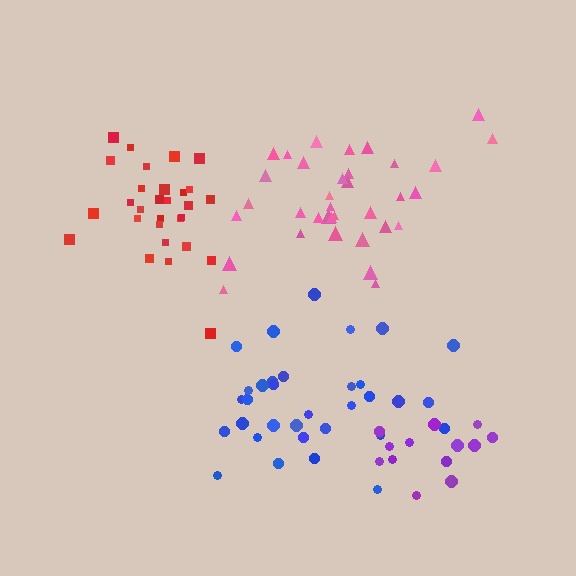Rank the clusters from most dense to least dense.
red, purple, pink, blue.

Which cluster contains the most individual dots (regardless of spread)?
Pink (35).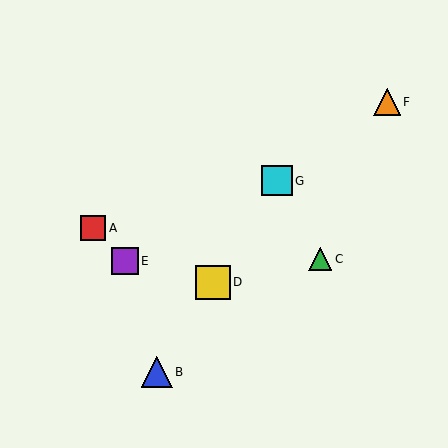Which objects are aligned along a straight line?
Objects B, D, G are aligned along a straight line.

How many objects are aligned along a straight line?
3 objects (B, D, G) are aligned along a straight line.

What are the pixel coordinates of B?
Object B is at (157, 372).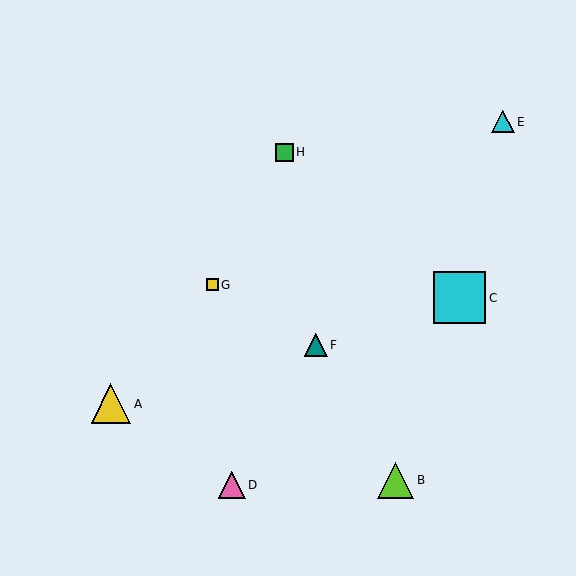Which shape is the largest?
The cyan square (labeled C) is the largest.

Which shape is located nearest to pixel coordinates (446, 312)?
The cyan square (labeled C) at (460, 298) is nearest to that location.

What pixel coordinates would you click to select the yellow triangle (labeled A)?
Click at (111, 404) to select the yellow triangle A.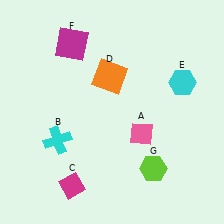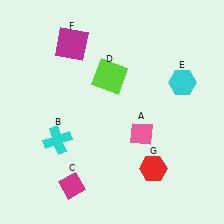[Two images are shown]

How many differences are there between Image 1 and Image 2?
There are 2 differences between the two images.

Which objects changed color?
D changed from orange to lime. G changed from lime to red.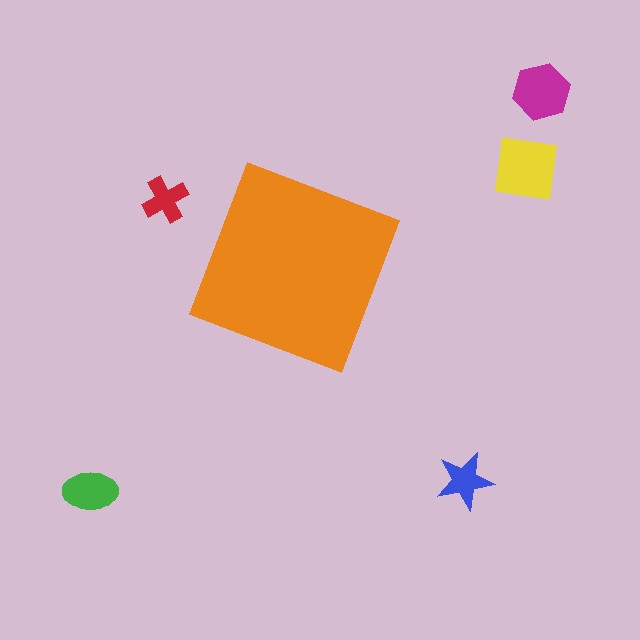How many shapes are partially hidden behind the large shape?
0 shapes are partially hidden.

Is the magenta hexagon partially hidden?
No, the magenta hexagon is fully visible.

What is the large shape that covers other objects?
An orange square.